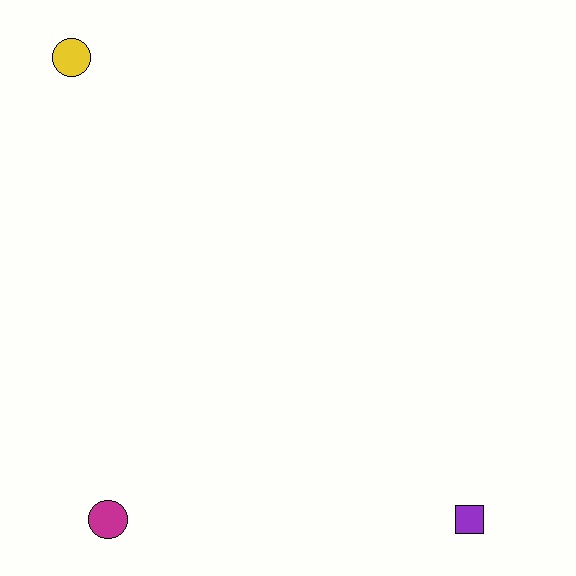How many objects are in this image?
There are 3 objects.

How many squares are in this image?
There is 1 square.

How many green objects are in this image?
There are no green objects.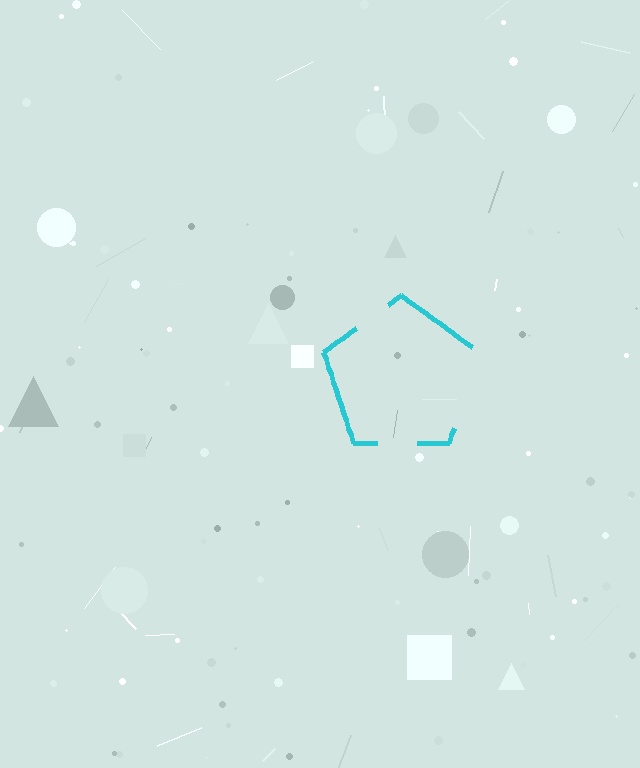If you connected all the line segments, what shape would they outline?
They would outline a pentagon.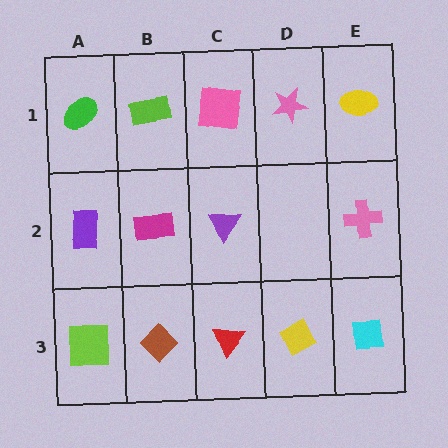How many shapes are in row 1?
5 shapes.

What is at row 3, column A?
A lime square.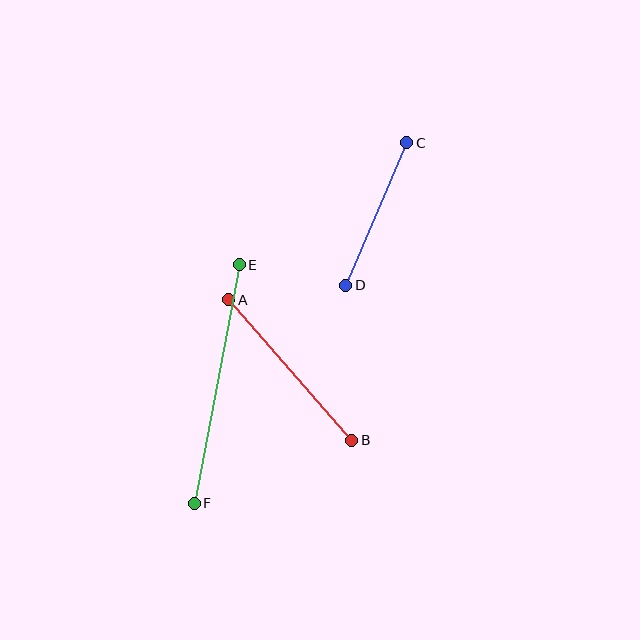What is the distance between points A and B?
The distance is approximately 187 pixels.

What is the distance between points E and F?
The distance is approximately 242 pixels.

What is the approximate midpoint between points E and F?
The midpoint is at approximately (217, 384) pixels.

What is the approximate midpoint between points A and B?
The midpoint is at approximately (290, 370) pixels.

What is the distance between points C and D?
The distance is approximately 155 pixels.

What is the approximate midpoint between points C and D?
The midpoint is at approximately (376, 214) pixels.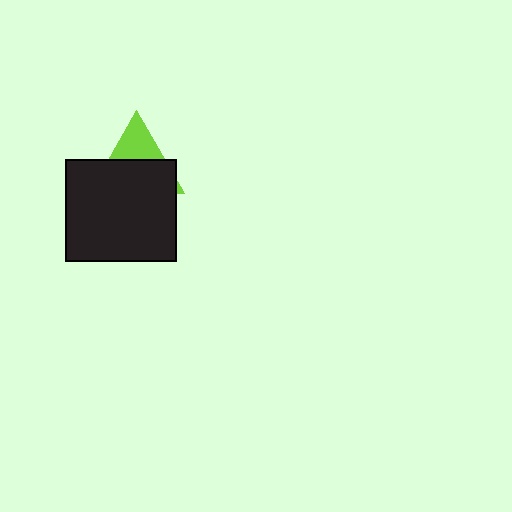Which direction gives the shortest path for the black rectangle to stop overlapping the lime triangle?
Moving down gives the shortest separation.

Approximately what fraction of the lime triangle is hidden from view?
Roughly 63% of the lime triangle is hidden behind the black rectangle.